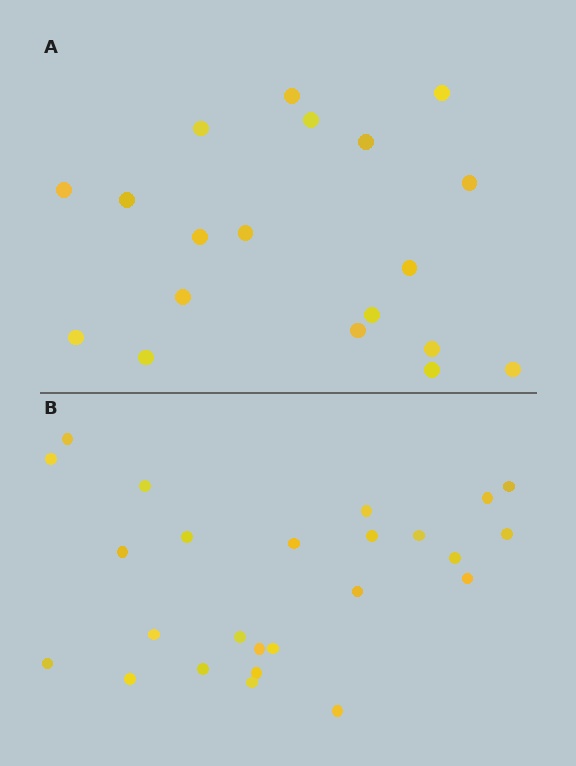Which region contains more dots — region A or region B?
Region B (the bottom region) has more dots.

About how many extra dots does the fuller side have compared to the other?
Region B has about 6 more dots than region A.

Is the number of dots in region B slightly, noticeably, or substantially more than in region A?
Region B has noticeably more, but not dramatically so. The ratio is roughly 1.3 to 1.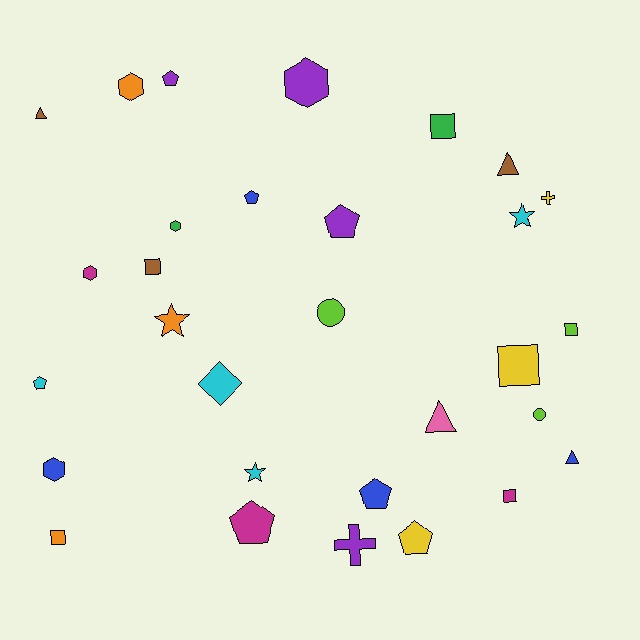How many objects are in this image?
There are 30 objects.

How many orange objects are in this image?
There are 3 orange objects.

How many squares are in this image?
There are 6 squares.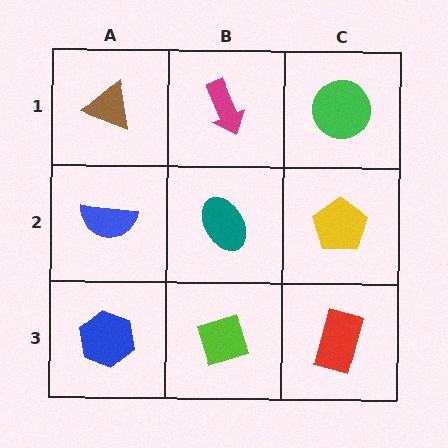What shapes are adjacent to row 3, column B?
A teal ellipse (row 2, column B), a blue hexagon (row 3, column A), a red rectangle (row 3, column C).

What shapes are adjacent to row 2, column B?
A magenta arrow (row 1, column B), a lime diamond (row 3, column B), a blue semicircle (row 2, column A), a yellow pentagon (row 2, column C).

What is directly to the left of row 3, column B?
A blue hexagon.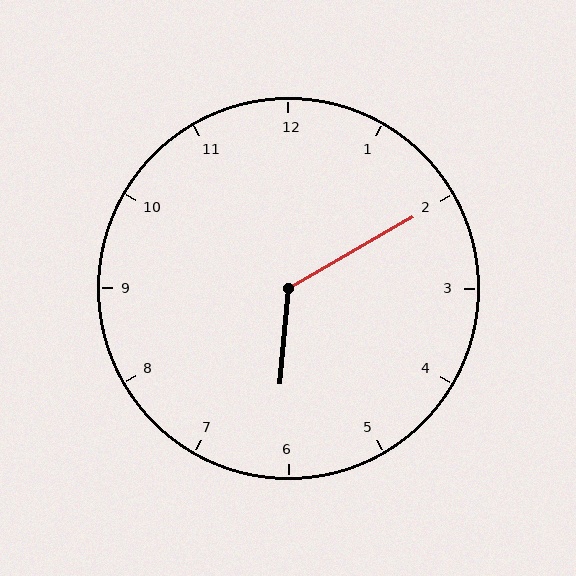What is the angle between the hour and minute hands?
Approximately 125 degrees.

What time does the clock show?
6:10.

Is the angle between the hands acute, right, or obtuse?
It is obtuse.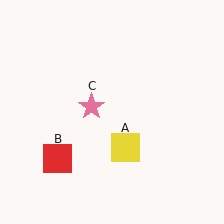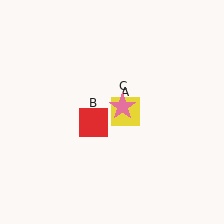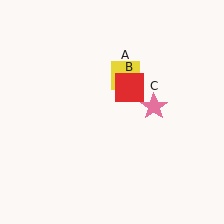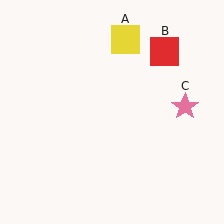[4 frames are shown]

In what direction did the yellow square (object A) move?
The yellow square (object A) moved up.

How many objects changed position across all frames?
3 objects changed position: yellow square (object A), red square (object B), pink star (object C).